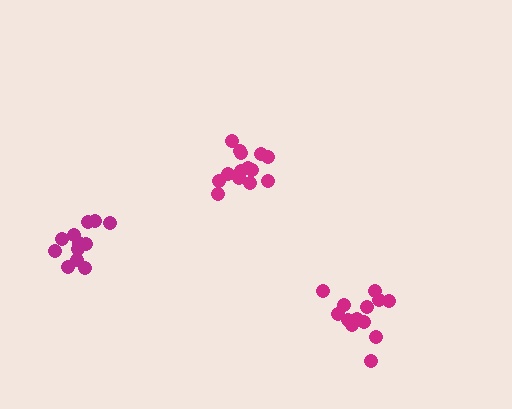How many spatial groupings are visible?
There are 3 spatial groupings.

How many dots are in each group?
Group 1: 14 dots, Group 2: 14 dots, Group 3: 12 dots (40 total).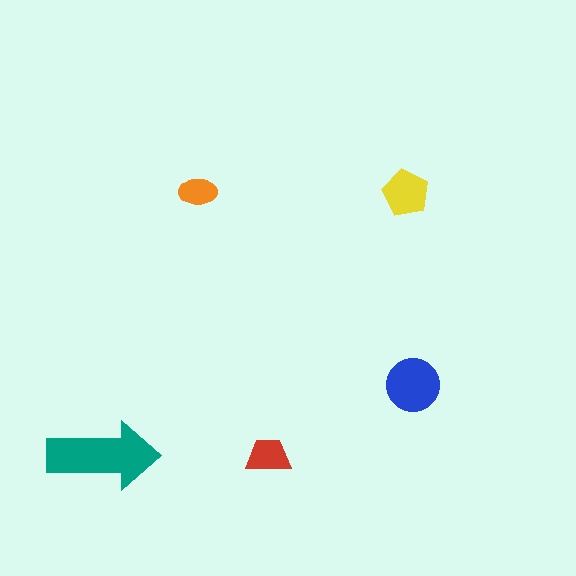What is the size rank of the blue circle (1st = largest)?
2nd.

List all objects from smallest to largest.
The orange ellipse, the red trapezoid, the yellow pentagon, the blue circle, the teal arrow.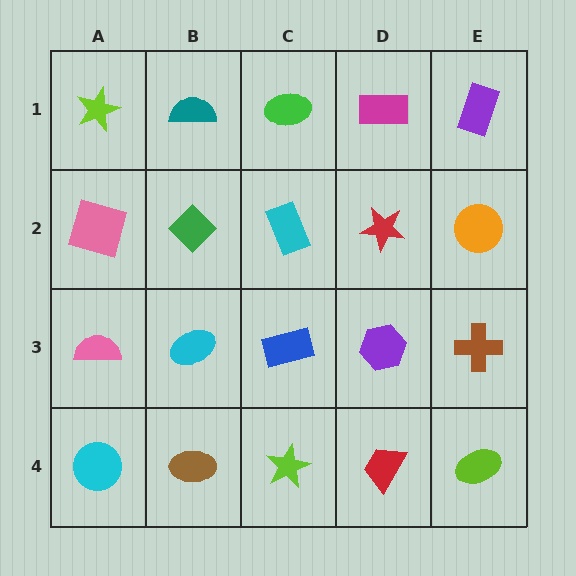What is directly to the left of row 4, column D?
A lime star.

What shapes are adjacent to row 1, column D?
A red star (row 2, column D), a green ellipse (row 1, column C), a purple rectangle (row 1, column E).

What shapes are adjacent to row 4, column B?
A cyan ellipse (row 3, column B), a cyan circle (row 4, column A), a lime star (row 4, column C).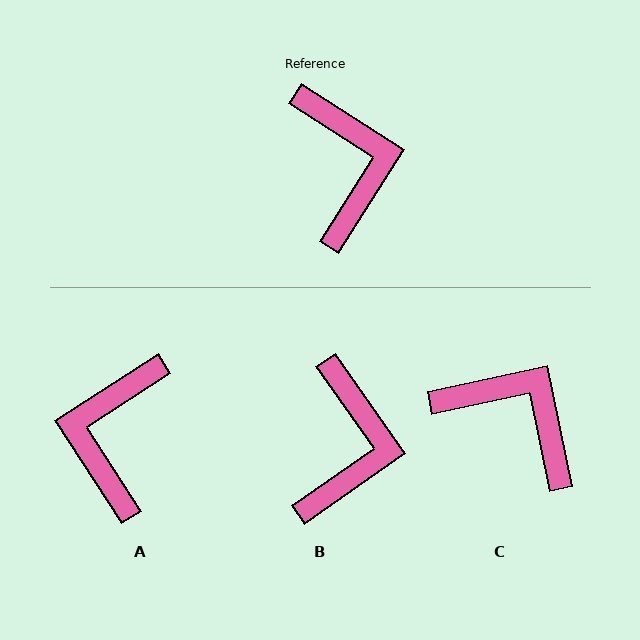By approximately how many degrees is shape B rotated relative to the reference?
Approximately 23 degrees clockwise.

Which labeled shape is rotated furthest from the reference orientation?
A, about 155 degrees away.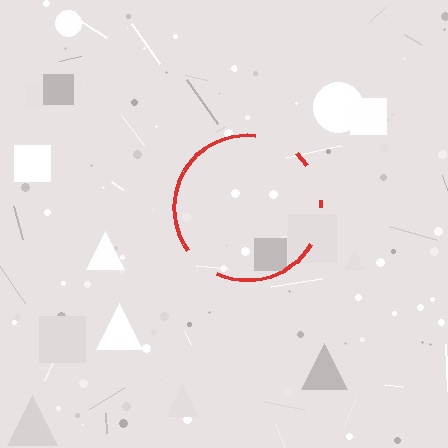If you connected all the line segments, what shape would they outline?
They would outline a circle.